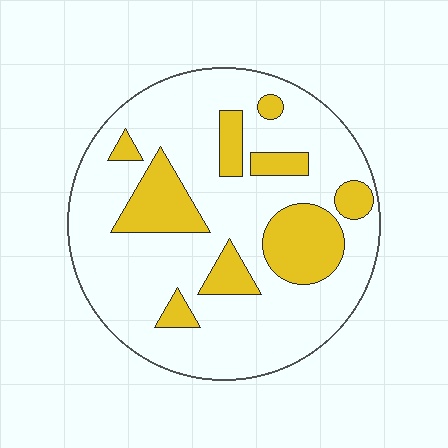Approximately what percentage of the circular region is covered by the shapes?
Approximately 25%.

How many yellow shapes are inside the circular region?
9.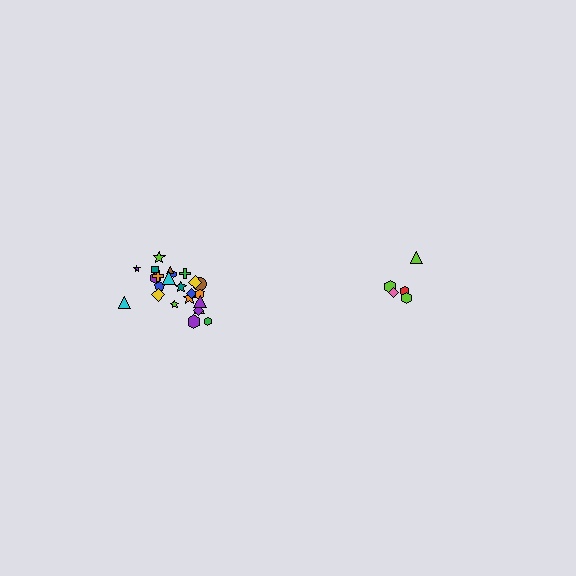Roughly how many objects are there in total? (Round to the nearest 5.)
Roughly 30 objects in total.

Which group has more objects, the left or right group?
The left group.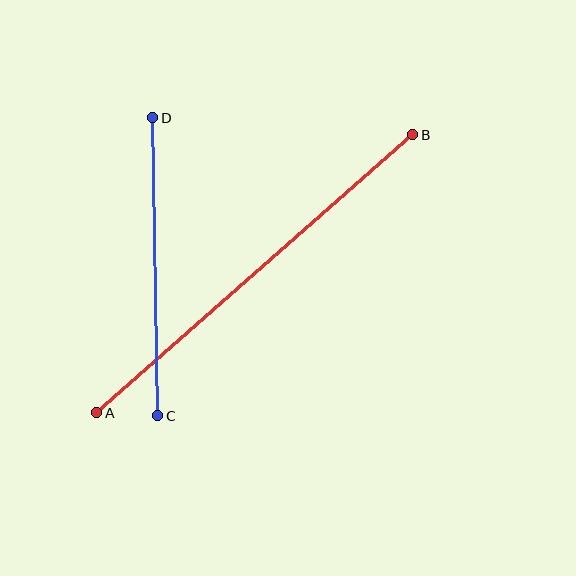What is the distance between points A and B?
The distance is approximately 421 pixels.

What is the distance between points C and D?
The distance is approximately 298 pixels.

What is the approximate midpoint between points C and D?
The midpoint is at approximately (155, 267) pixels.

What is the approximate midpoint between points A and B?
The midpoint is at approximately (255, 274) pixels.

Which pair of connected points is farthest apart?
Points A and B are farthest apart.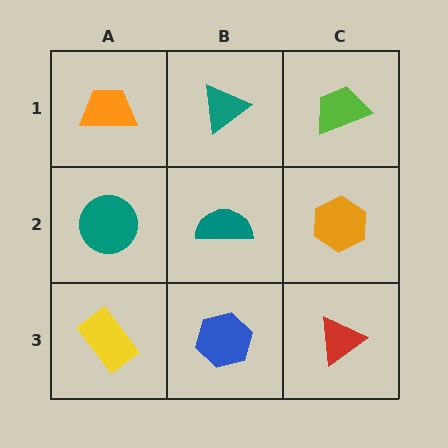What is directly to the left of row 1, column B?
An orange trapezoid.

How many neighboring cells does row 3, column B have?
3.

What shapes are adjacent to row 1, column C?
An orange hexagon (row 2, column C), a teal triangle (row 1, column B).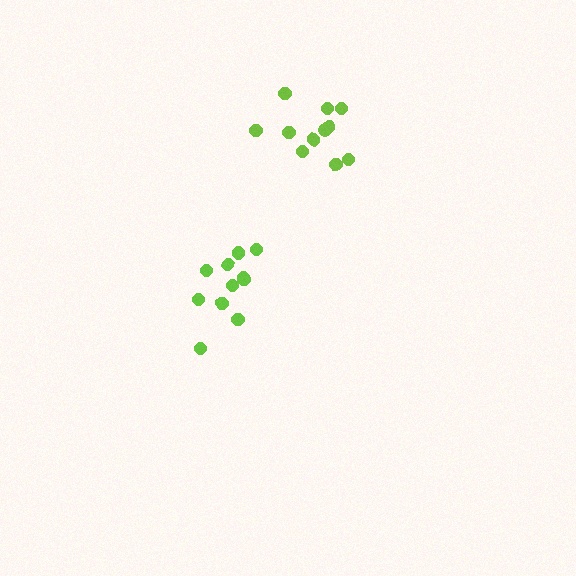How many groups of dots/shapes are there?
There are 2 groups.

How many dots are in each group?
Group 1: 11 dots, Group 2: 11 dots (22 total).